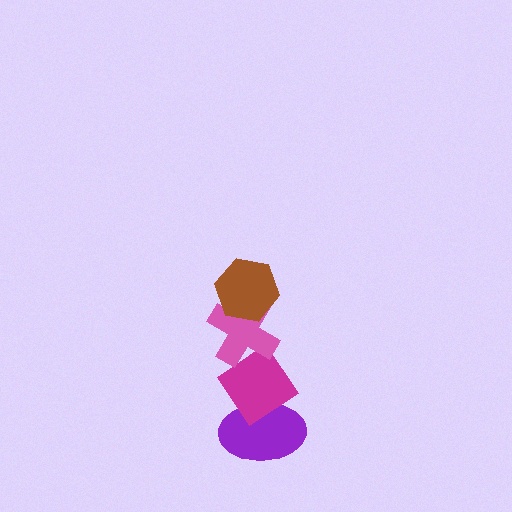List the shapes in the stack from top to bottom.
From top to bottom: the brown hexagon, the pink cross, the magenta diamond, the purple ellipse.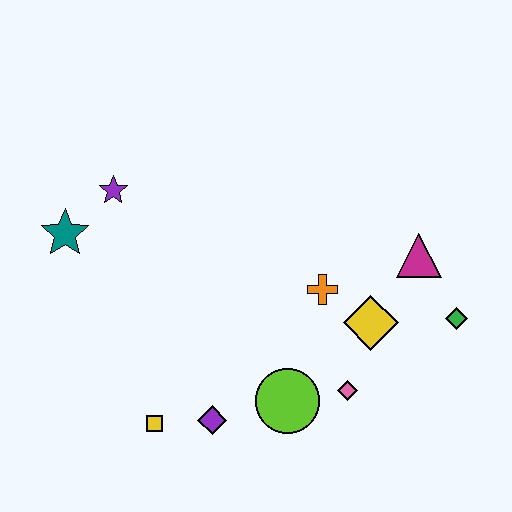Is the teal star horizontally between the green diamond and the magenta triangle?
No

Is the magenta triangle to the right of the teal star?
Yes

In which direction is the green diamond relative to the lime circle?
The green diamond is to the right of the lime circle.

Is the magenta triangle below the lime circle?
No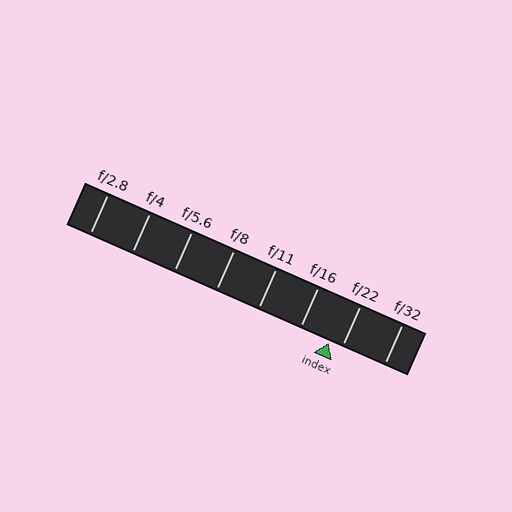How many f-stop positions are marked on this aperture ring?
There are 8 f-stop positions marked.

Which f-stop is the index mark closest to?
The index mark is closest to f/22.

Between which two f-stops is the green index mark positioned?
The index mark is between f/16 and f/22.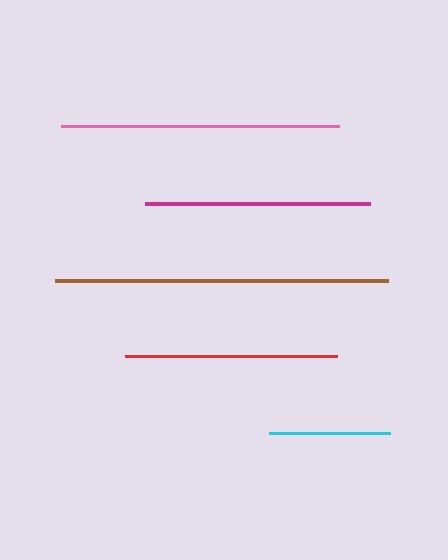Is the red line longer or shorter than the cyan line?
The red line is longer than the cyan line.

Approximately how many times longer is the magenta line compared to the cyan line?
The magenta line is approximately 1.9 times the length of the cyan line.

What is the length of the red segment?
The red segment is approximately 212 pixels long.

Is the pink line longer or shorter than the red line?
The pink line is longer than the red line.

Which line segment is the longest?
The brown line is the longest at approximately 333 pixels.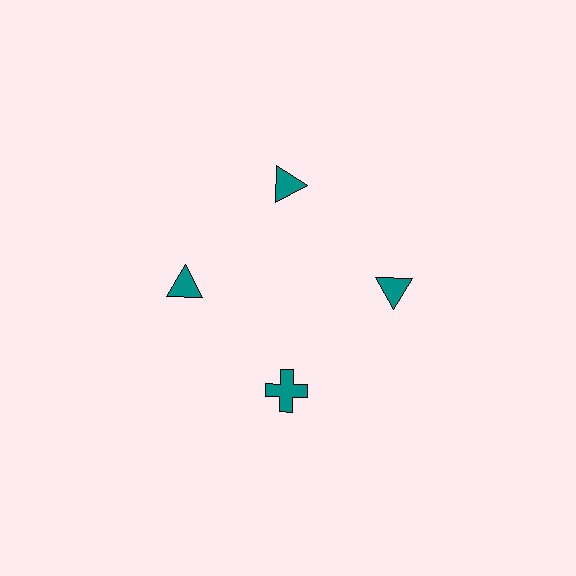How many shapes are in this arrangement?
There are 4 shapes arranged in a ring pattern.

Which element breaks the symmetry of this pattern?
The teal cross at roughly the 6 o'clock position breaks the symmetry. All other shapes are teal triangles.